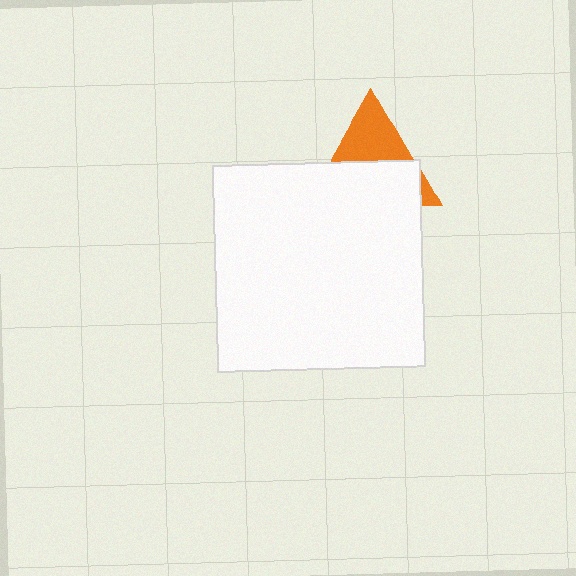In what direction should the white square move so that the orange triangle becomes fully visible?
The white square should move down. That is the shortest direction to clear the overlap and leave the orange triangle fully visible.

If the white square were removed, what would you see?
You would see the complete orange triangle.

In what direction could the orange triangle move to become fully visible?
The orange triangle could move up. That would shift it out from behind the white square entirely.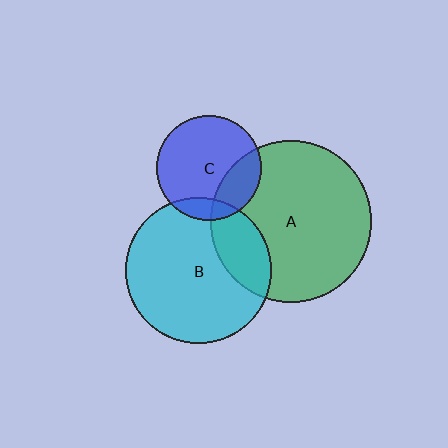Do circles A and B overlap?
Yes.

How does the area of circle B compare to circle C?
Approximately 2.0 times.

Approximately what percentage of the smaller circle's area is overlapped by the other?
Approximately 25%.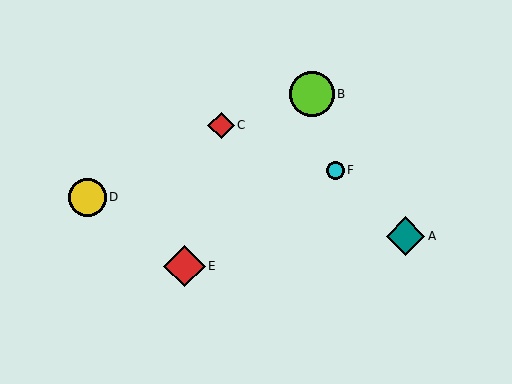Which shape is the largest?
The lime circle (labeled B) is the largest.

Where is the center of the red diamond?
The center of the red diamond is at (221, 125).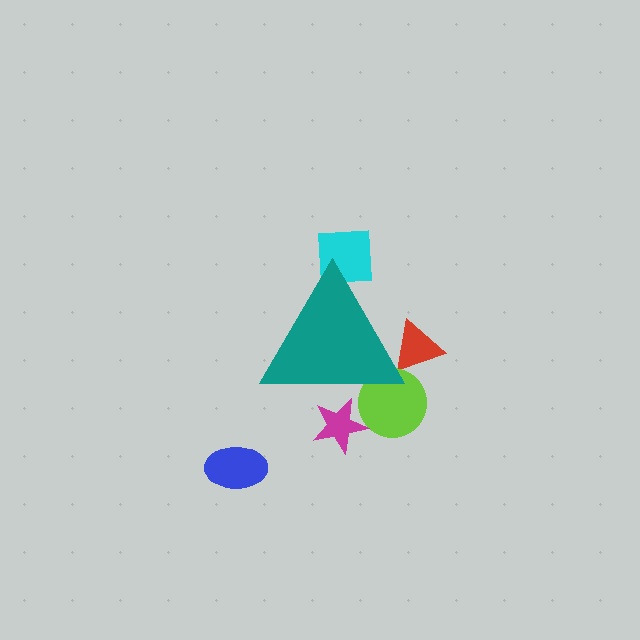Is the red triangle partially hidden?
Yes, the red triangle is partially hidden behind the teal triangle.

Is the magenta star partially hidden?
Yes, the magenta star is partially hidden behind the teal triangle.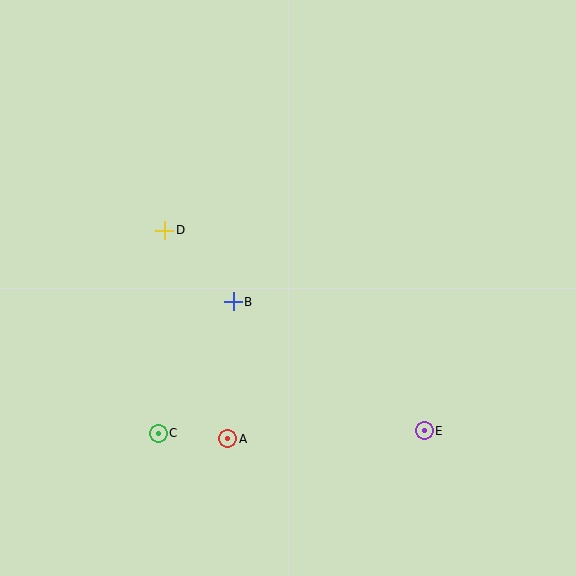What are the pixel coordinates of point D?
Point D is at (165, 230).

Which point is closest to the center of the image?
Point B at (233, 302) is closest to the center.